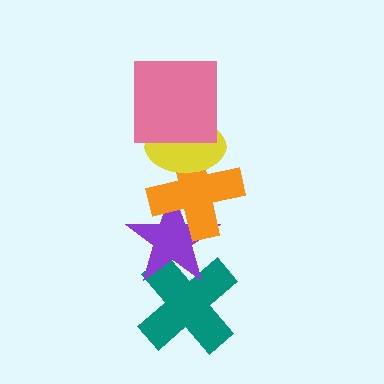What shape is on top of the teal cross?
The purple star is on top of the teal cross.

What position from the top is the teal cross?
The teal cross is 5th from the top.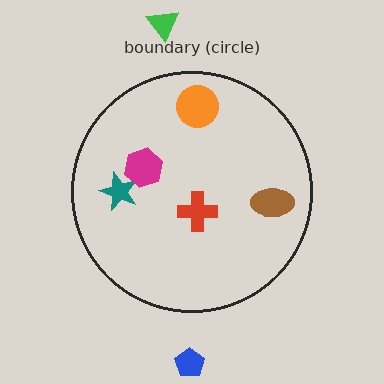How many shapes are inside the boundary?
5 inside, 2 outside.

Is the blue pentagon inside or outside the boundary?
Outside.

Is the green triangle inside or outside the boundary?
Outside.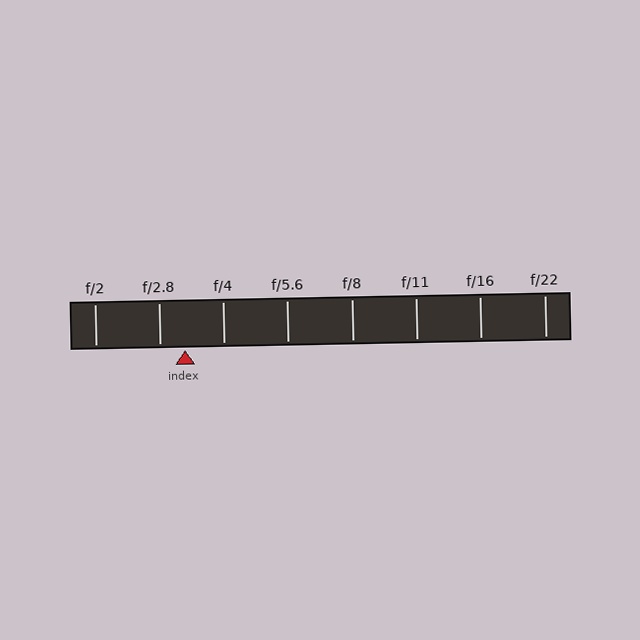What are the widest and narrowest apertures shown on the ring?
The widest aperture shown is f/2 and the narrowest is f/22.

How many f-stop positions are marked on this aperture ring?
There are 8 f-stop positions marked.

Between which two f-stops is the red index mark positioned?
The index mark is between f/2.8 and f/4.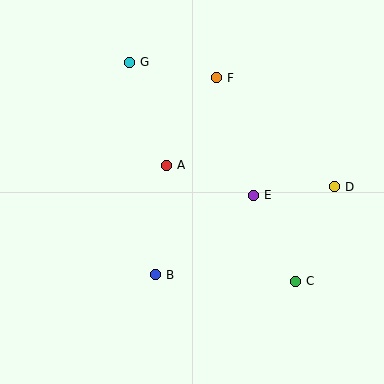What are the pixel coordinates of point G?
Point G is at (129, 62).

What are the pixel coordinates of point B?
Point B is at (155, 275).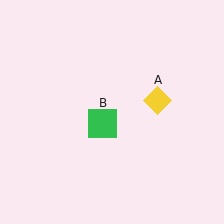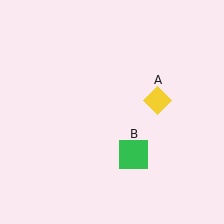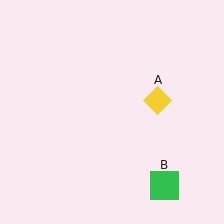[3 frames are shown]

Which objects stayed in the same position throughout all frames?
Yellow diamond (object A) remained stationary.